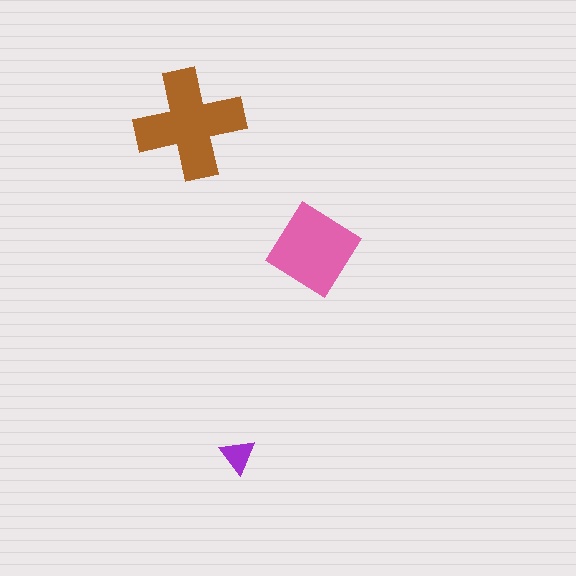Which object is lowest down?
The purple triangle is bottommost.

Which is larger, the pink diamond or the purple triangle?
The pink diamond.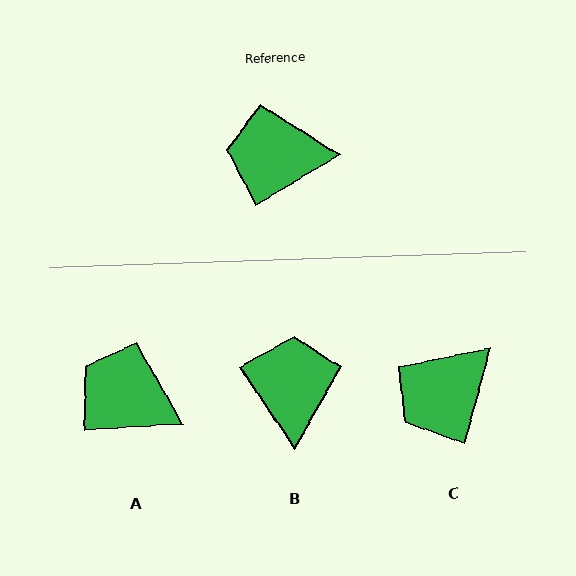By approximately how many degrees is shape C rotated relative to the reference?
Approximately 43 degrees counter-clockwise.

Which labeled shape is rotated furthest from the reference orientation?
B, about 87 degrees away.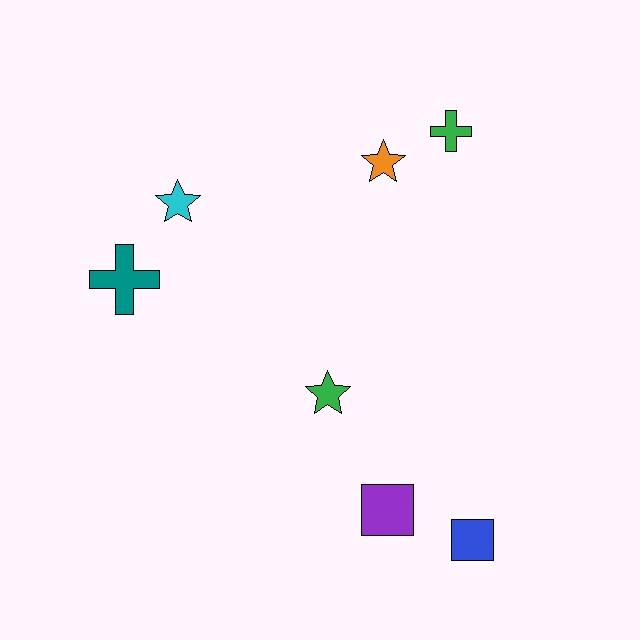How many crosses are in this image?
There are 2 crosses.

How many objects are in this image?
There are 7 objects.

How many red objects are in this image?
There are no red objects.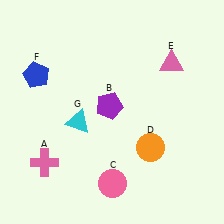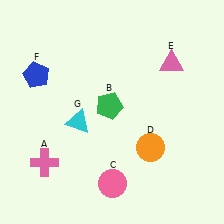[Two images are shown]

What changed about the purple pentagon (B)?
In Image 1, B is purple. In Image 2, it changed to green.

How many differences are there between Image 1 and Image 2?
There is 1 difference between the two images.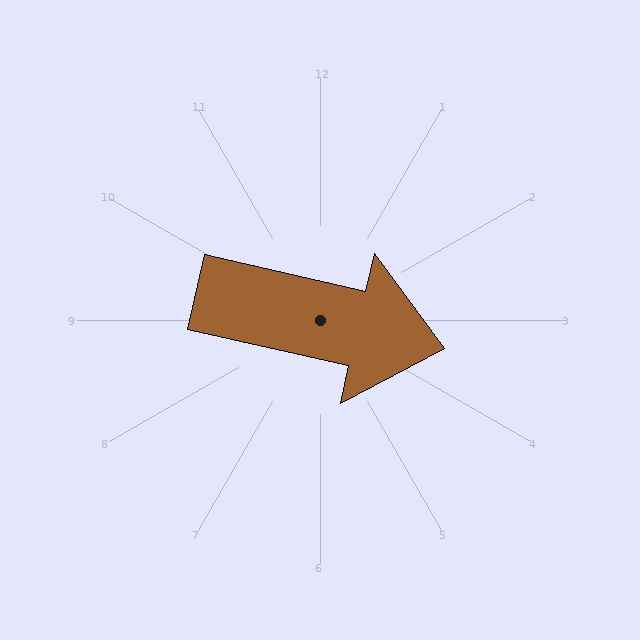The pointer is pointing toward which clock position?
Roughly 3 o'clock.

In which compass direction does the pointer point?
East.